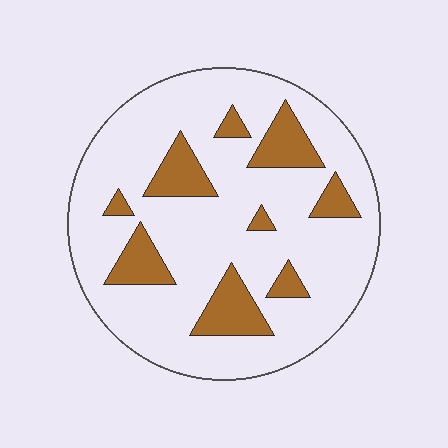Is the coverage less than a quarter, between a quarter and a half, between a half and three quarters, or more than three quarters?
Less than a quarter.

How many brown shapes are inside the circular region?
9.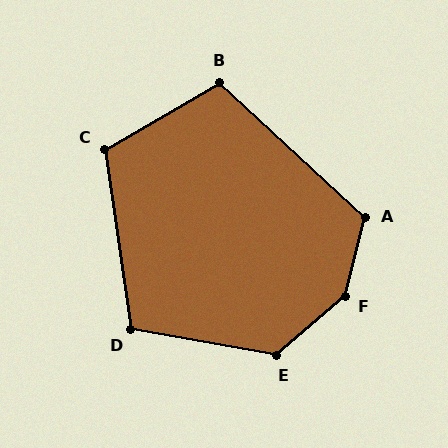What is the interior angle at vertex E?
Approximately 130 degrees (obtuse).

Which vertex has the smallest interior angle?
B, at approximately 107 degrees.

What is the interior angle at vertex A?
Approximately 119 degrees (obtuse).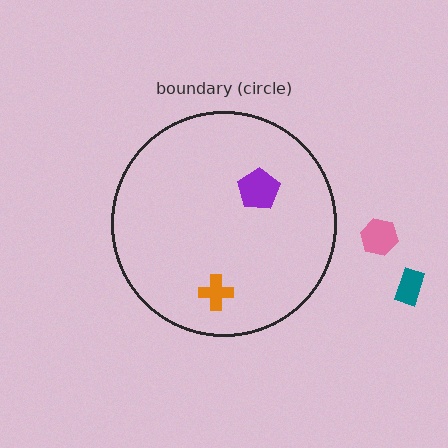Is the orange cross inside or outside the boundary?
Inside.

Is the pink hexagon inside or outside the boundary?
Outside.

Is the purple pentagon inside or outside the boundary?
Inside.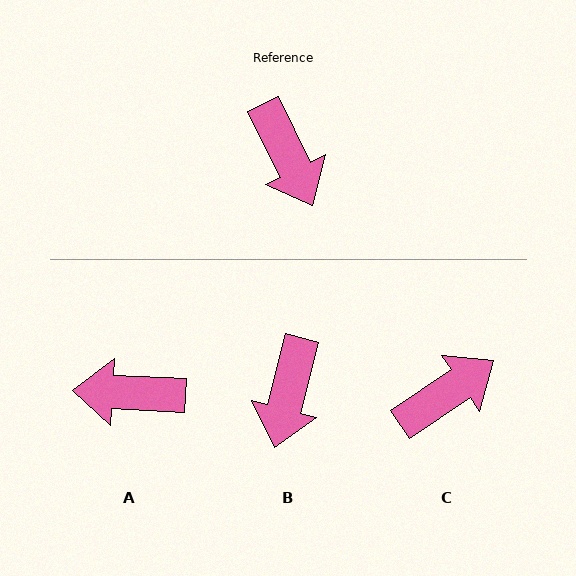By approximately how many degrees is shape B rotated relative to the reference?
Approximately 40 degrees clockwise.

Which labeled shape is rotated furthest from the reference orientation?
A, about 119 degrees away.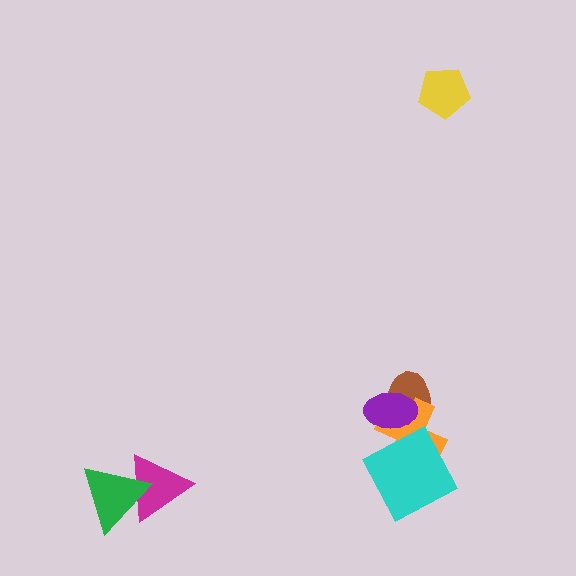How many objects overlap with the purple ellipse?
2 objects overlap with the purple ellipse.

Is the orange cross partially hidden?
Yes, it is partially covered by another shape.